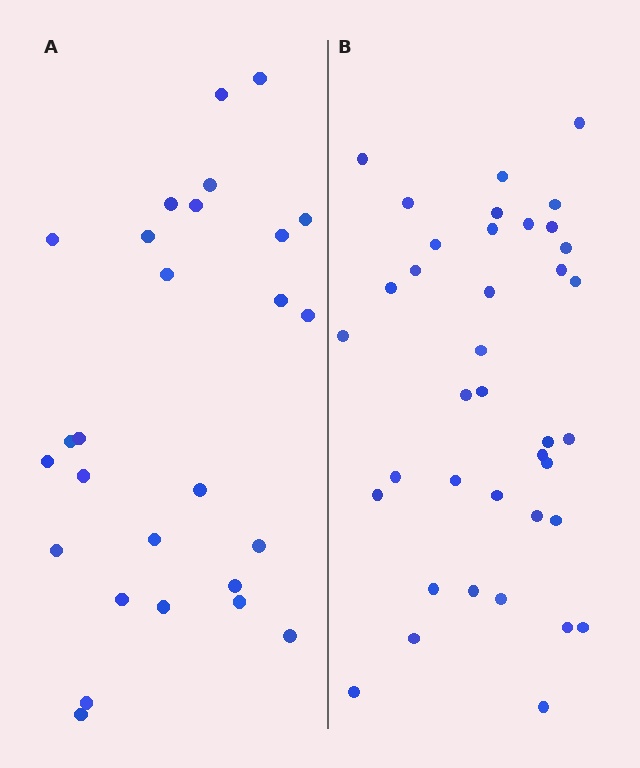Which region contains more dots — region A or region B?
Region B (the right region) has more dots.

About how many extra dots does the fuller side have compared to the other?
Region B has roughly 12 or so more dots than region A.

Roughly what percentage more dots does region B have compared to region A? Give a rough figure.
About 40% more.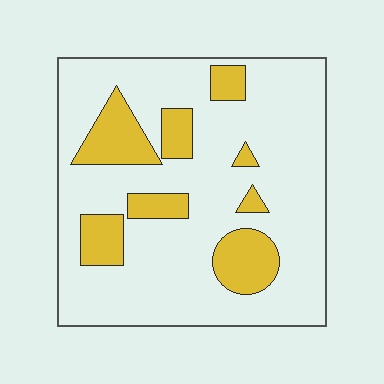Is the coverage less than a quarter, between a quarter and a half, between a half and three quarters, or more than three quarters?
Less than a quarter.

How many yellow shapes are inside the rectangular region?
8.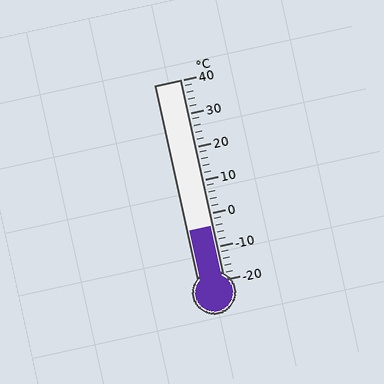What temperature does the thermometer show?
The thermometer shows approximately -4°C.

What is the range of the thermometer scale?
The thermometer scale ranges from -20°C to 40°C.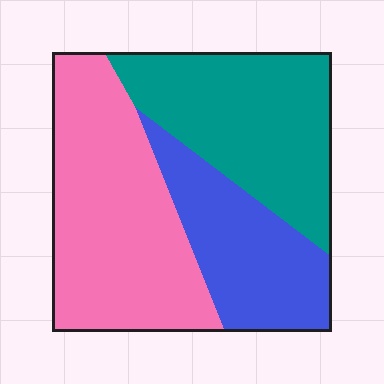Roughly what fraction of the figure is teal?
Teal covers 34% of the figure.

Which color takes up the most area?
Pink, at roughly 40%.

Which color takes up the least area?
Blue, at roughly 25%.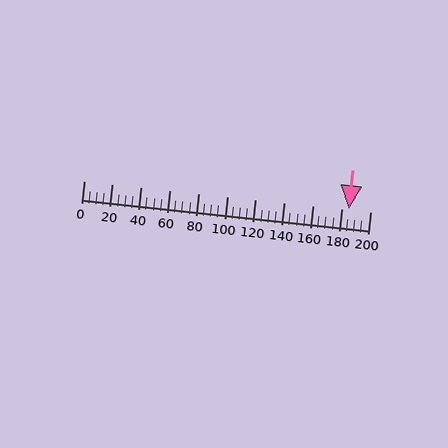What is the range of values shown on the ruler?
The ruler shows values from 0 to 200.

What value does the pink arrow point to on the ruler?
The pink arrow points to approximately 185.